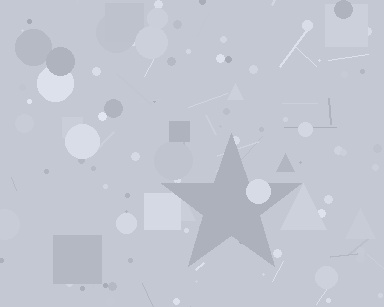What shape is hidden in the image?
A star is hidden in the image.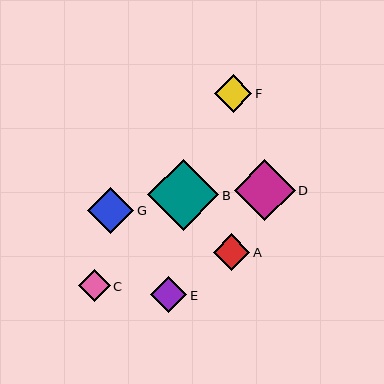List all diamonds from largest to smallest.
From largest to smallest: B, D, G, F, A, E, C.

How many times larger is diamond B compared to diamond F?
Diamond B is approximately 1.9 times the size of diamond F.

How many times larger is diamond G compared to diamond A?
Diamond G is approximately 1.3 times the size of diamond A.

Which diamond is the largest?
Diamond B is the largest with a size of approximately 71 pixels.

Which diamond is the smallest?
Diamond C is the smallest with a size of approximately 32 pixels.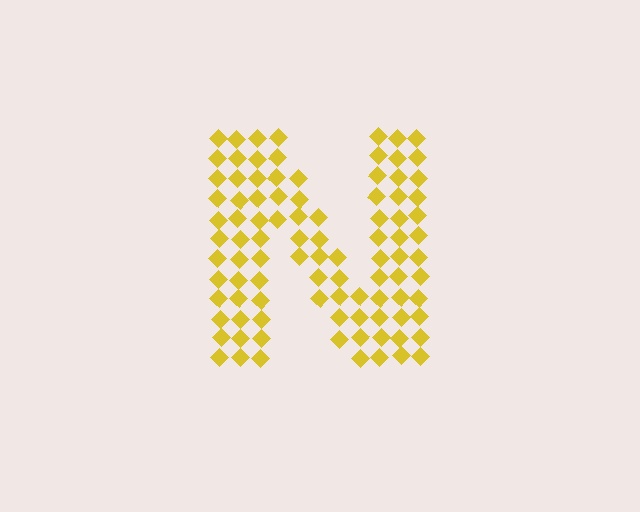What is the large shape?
The large shape is the letter N.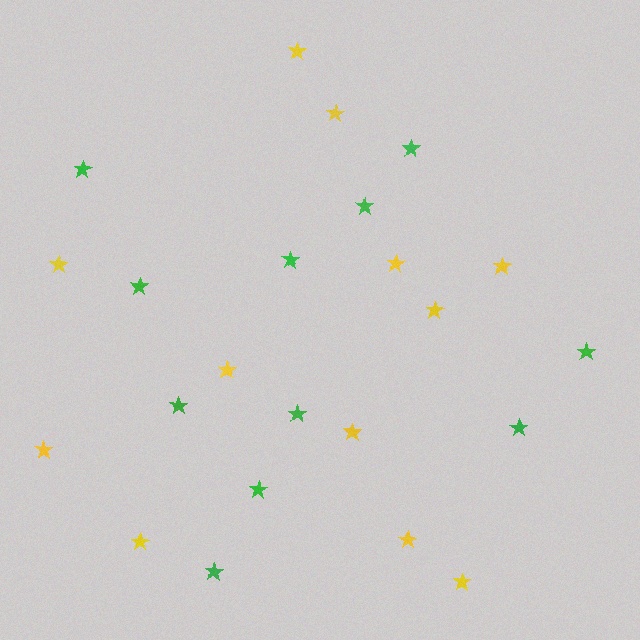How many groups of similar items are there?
There are 2 groups: one group of yellow stars (12) and one group of green stars (11).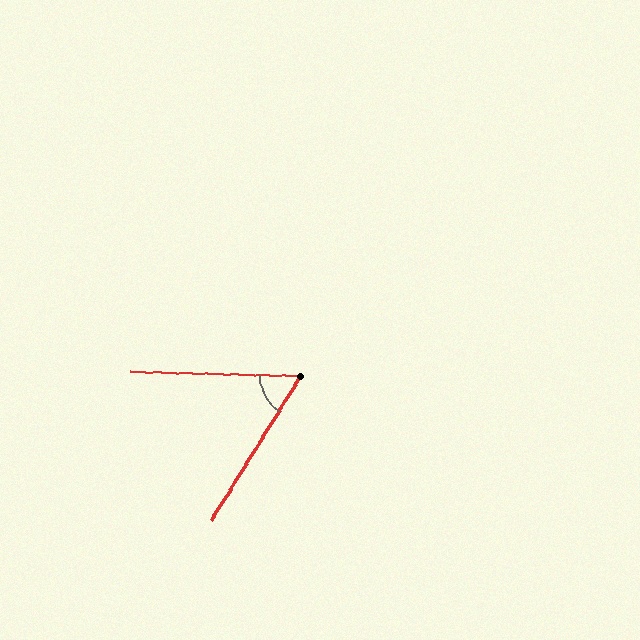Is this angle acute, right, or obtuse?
It is acute.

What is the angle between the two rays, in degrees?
Approximately 60 degrees.